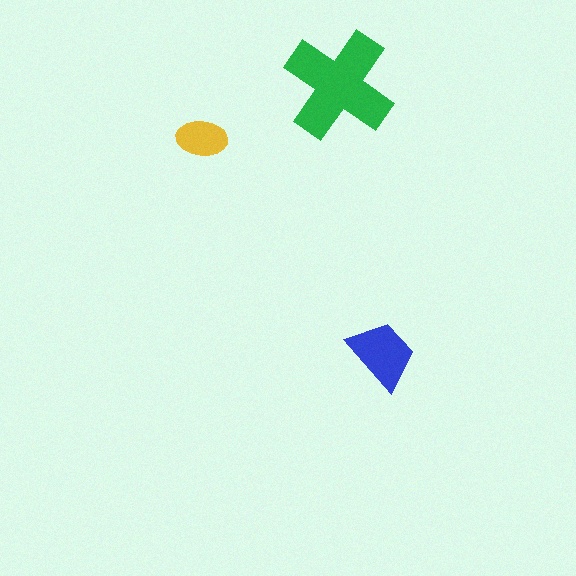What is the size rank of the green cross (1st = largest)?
1st.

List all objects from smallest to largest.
The yellow ellipse, the blue trapezoid, the green cross.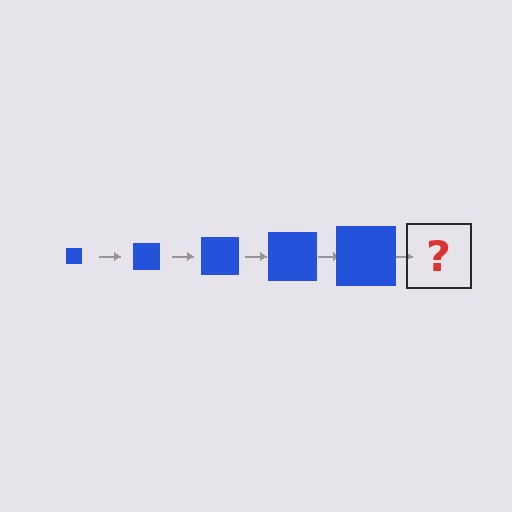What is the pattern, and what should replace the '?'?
The pattern is that the square gets progressively larger each step. The '?' should be a blue square, larger than the previous one.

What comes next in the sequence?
The next element should be a blue square, larger than the previous one.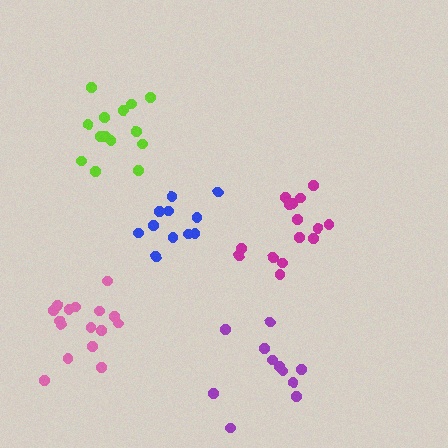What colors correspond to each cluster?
The clusters are colored: lime, blue, pink, purple, magenta.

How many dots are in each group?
Group 1: 14 dots, Group 2: 11 dots, Group 3: 16 dots, Group 4: 11 dots, Group 5: 15 dots (67 total).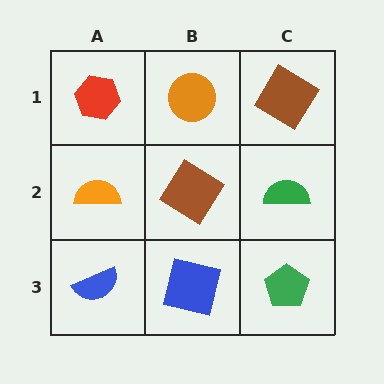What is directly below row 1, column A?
An orange semicircle.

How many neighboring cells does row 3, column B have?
3.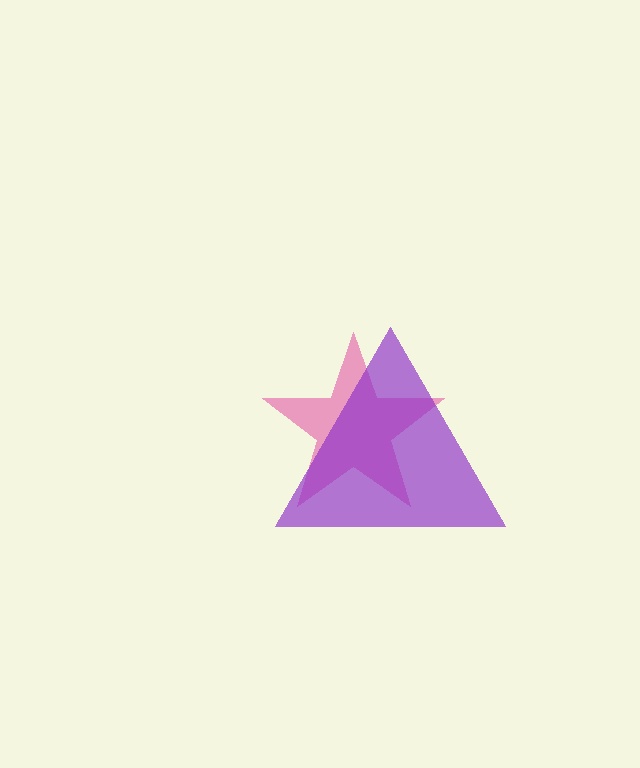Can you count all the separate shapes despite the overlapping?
Yes, there are 2 separate shapes.